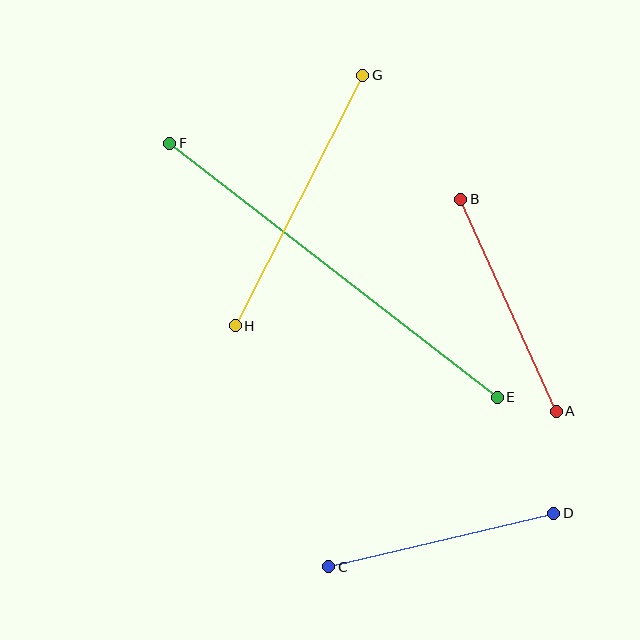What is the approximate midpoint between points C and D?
The midpoint is at approximately (441, 540) pixels.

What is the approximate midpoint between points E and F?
The midpoint is at approximately (334, 270) pixels.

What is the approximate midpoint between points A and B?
The midpoint is at approximately (508, 305) pixels.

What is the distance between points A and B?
The distance is approximately 233 pixels.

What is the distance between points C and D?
The distance is approximately 231 pixels.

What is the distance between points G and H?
The distance is approximately 281 pixels.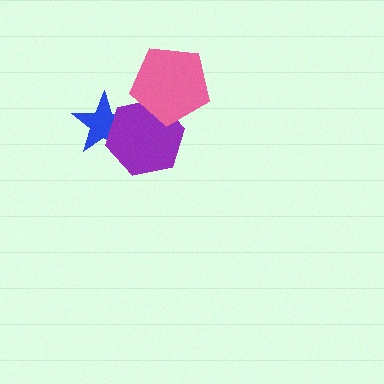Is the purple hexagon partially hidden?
Yes, it is partially covered by another shape.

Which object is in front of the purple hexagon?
The pink pentagon is in front of the purple hexagon.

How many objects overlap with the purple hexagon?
2 objects overlap with the purple hexagon.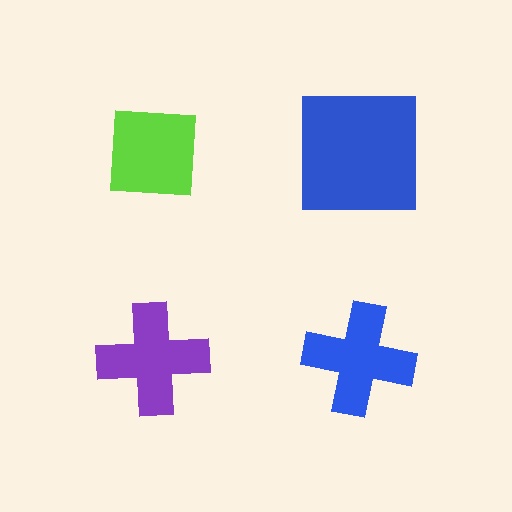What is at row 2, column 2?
A blue cross.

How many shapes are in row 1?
2 shapes.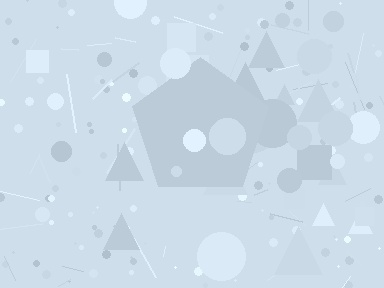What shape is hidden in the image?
A pentagon is hidden in the image.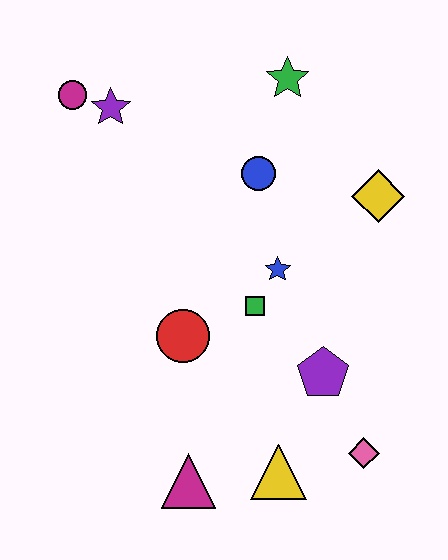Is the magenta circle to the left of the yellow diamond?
Yes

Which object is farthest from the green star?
The magenta triangle is farthest from the green star.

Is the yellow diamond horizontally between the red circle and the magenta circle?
No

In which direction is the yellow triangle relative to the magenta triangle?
The yellow triangle is to the right of the magenta triangle.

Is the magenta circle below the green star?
Yes